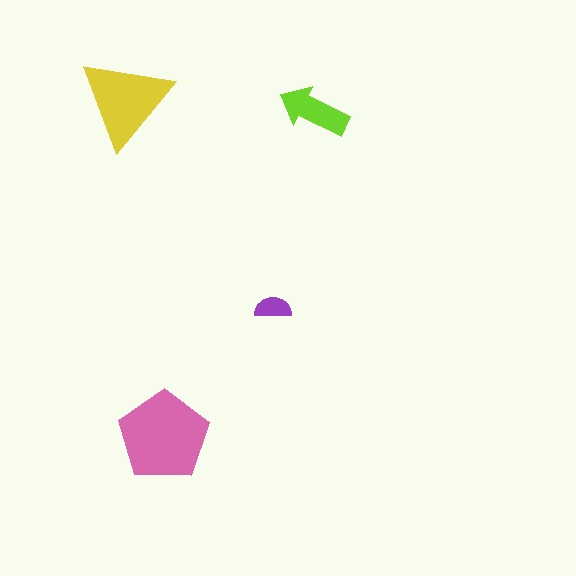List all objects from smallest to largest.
The purple semicircle, the lime arrow, the yellow triangle, the pink pentagon.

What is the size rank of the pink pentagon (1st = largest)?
1st.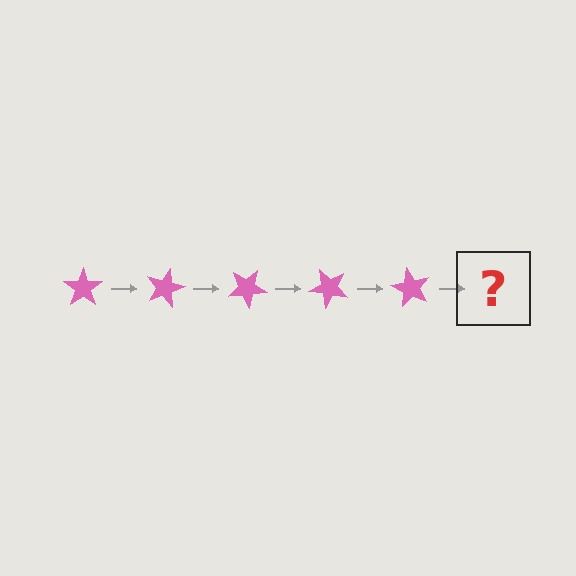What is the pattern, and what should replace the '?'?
The pattern is that the star rotates 15 degrees each step. The '?' should be a pink star rotated 75 degrees.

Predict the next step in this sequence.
The next step is a pink star rotated 75 degrees.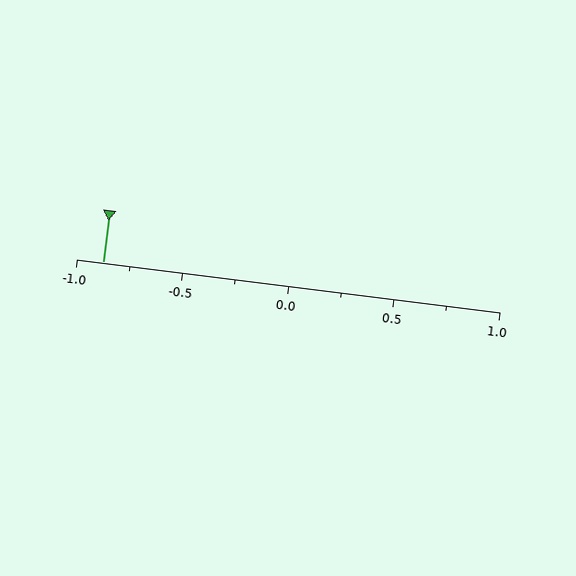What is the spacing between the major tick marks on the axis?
The major ticks are spaced 0.5 apart.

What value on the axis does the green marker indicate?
The marker indicates approximately -0.88.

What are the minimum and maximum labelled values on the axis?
The axis runs from -1.0 to 1.0.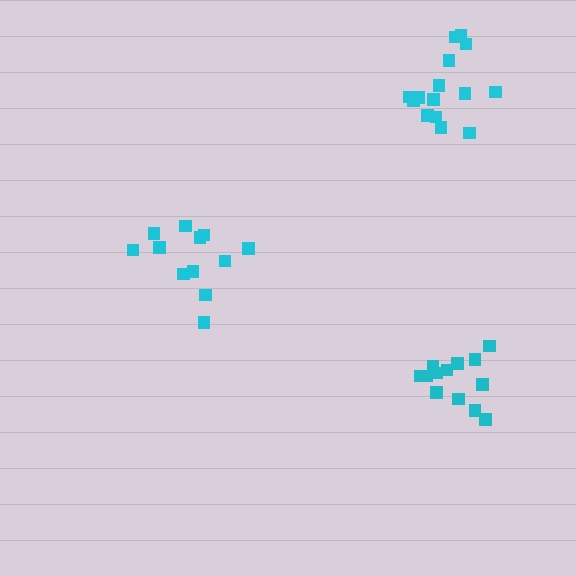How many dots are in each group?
Group 1: 12 dots, Group 2: 13 dots, Group 3: 15 dots (40 total).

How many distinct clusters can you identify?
There are 3 distinct clusters.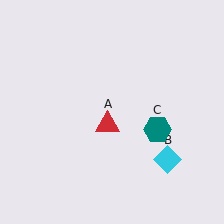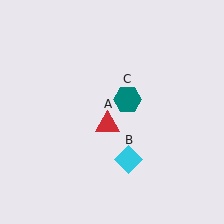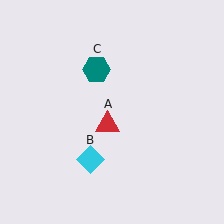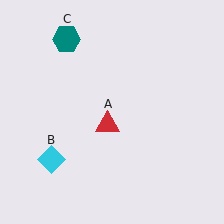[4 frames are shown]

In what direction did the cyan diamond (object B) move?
The cyan diamond (object B) moved left.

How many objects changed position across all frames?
2 objects changed position: cyan diamond (object B), teal hexagon (object C).